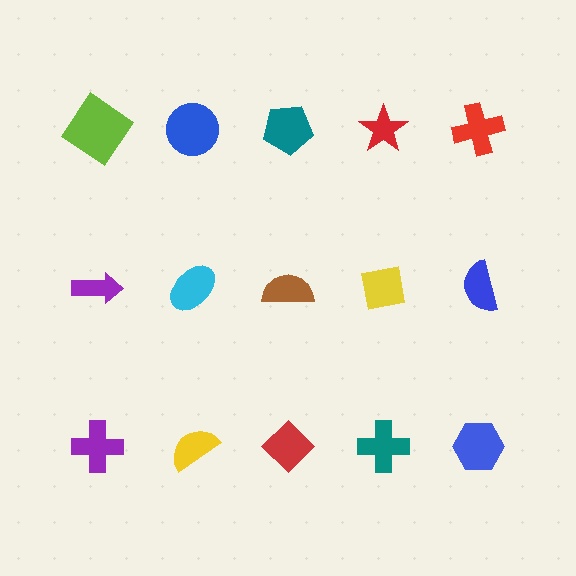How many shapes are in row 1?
5 shapes.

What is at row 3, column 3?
A red diamond.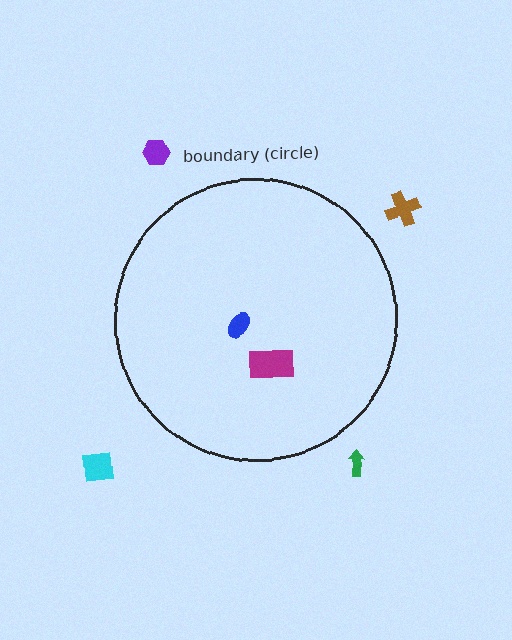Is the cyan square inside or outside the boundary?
Outside.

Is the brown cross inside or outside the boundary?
Outside.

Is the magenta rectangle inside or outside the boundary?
Inside.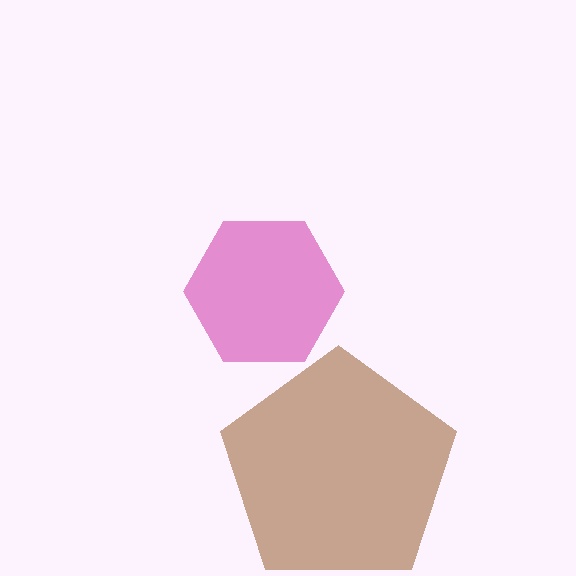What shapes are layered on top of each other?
The layered shapes are: a pink hexagon, a brown pentagon.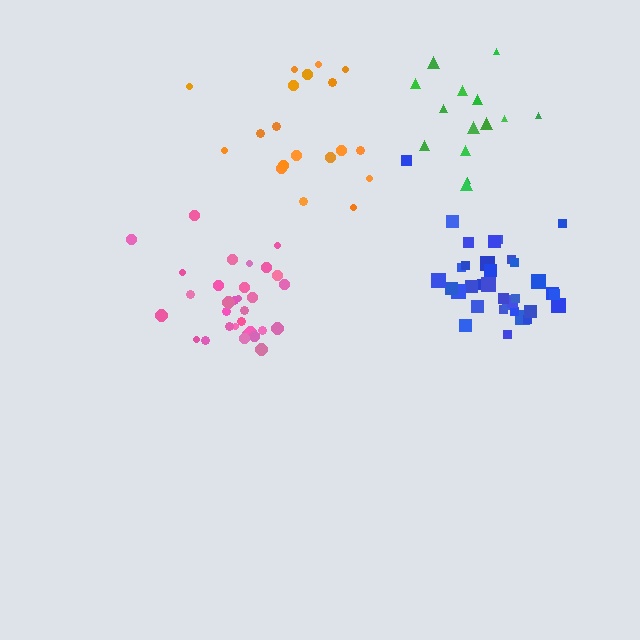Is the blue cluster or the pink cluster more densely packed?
Pink.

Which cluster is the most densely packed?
Pink.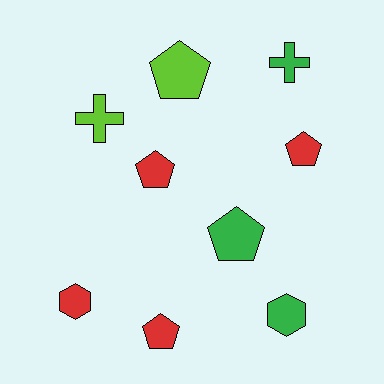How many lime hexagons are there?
There are no lime hexagons.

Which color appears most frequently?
Red, with 4 objects.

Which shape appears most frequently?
Pentagon, with 5 objects.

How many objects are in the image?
There are 9 objects.